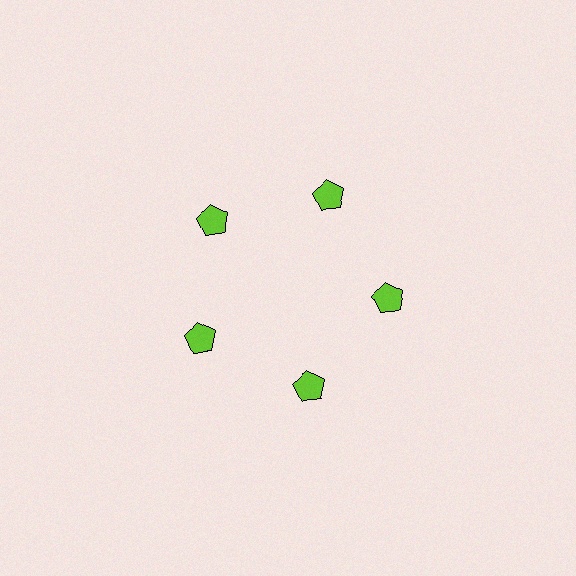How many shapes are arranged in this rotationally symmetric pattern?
There are 5 shapes, arranged in 5 groups of 1.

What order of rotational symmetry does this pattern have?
This pattern has 5-fold rotational symmetry.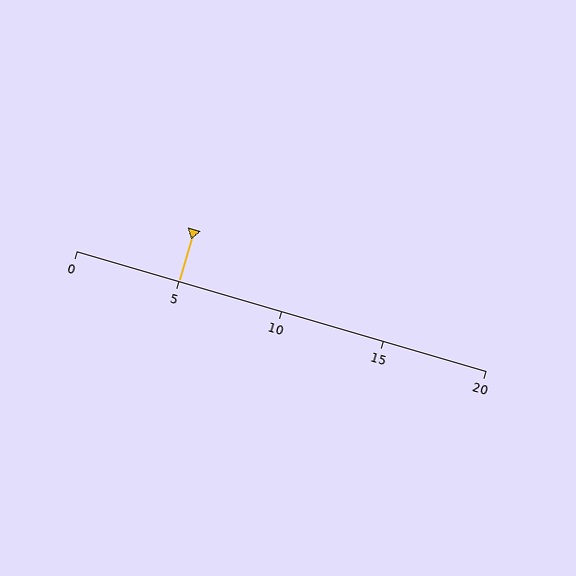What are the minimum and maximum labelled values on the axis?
The axis runs from 0 to 20.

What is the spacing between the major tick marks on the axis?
The major ticks are spaced 5 apart.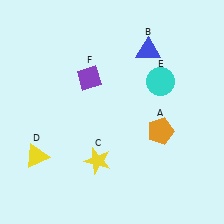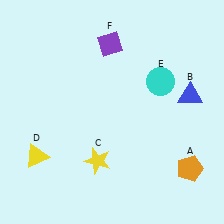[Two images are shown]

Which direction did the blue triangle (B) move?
The blue triangle (B) moved down.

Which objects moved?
The objects that moved are: the orange pentagon (A), the blue triangle (B), the purple diamond (F).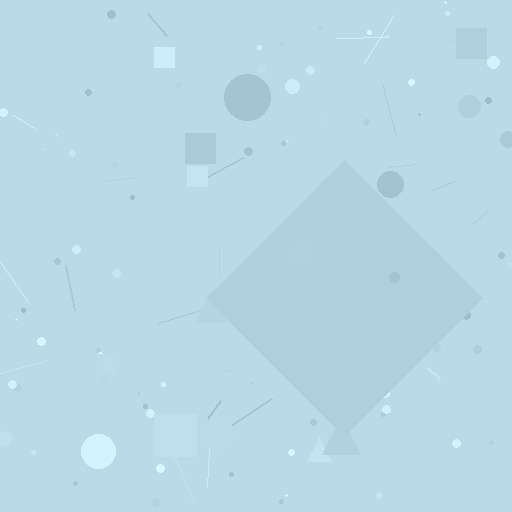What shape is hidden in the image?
A diamond is hidden in the image.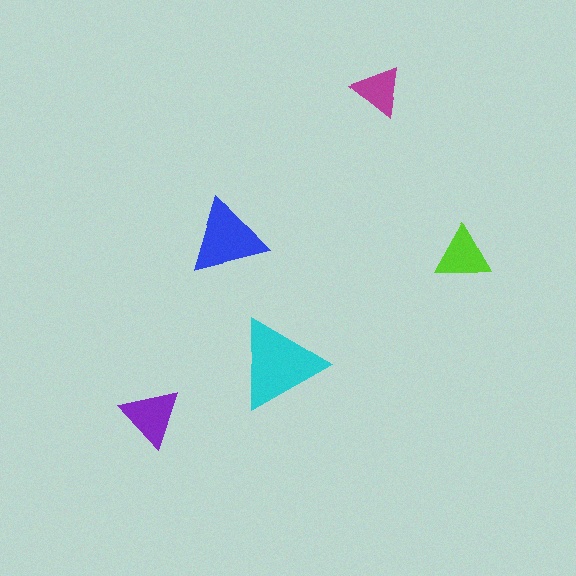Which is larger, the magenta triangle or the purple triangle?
The purple one.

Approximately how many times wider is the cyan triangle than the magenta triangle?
About 2 times wider.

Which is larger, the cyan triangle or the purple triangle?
The cyan one.